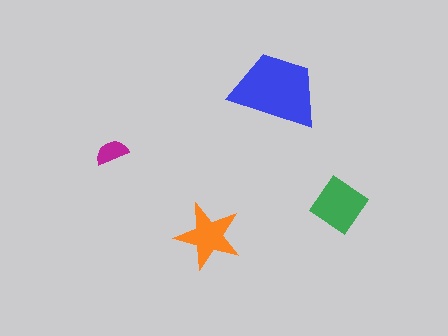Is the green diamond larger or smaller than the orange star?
Larger.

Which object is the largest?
The blue trapezoid.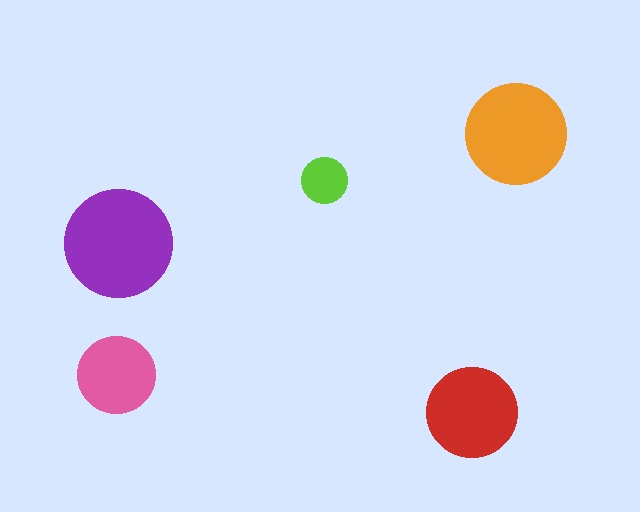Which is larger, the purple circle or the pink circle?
The purple one.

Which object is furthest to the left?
The pink circle is leftmost.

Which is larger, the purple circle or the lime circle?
The purple one.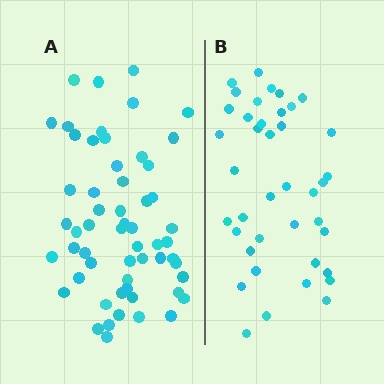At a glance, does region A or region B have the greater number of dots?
Region A (the left region) has more dots.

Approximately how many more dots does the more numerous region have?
Region A has approximately 15 more dots than region B.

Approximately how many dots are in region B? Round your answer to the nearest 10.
About 40 dots.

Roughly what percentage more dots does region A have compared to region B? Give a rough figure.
About 40% more.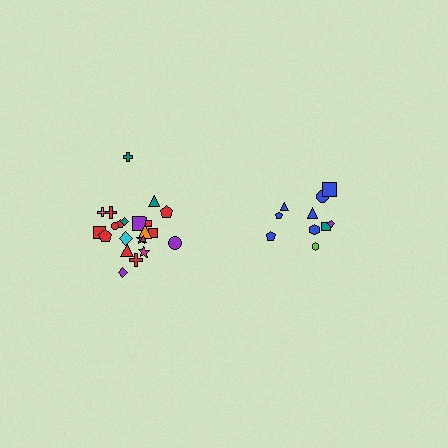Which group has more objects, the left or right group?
The left group.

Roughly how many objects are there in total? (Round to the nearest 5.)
Roughly 30 objects in total.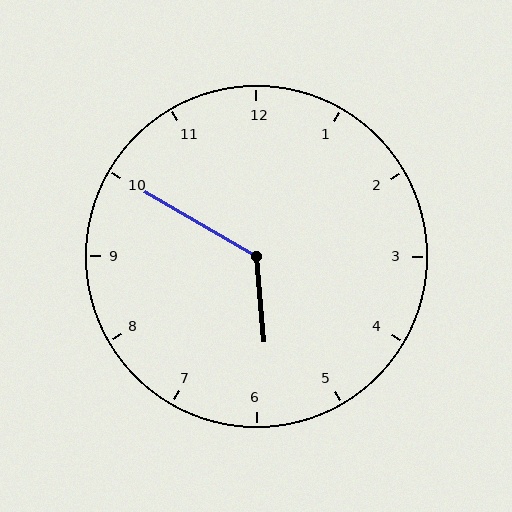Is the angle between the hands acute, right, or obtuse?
It is obtuse.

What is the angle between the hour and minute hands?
Approximately 125 degrees.